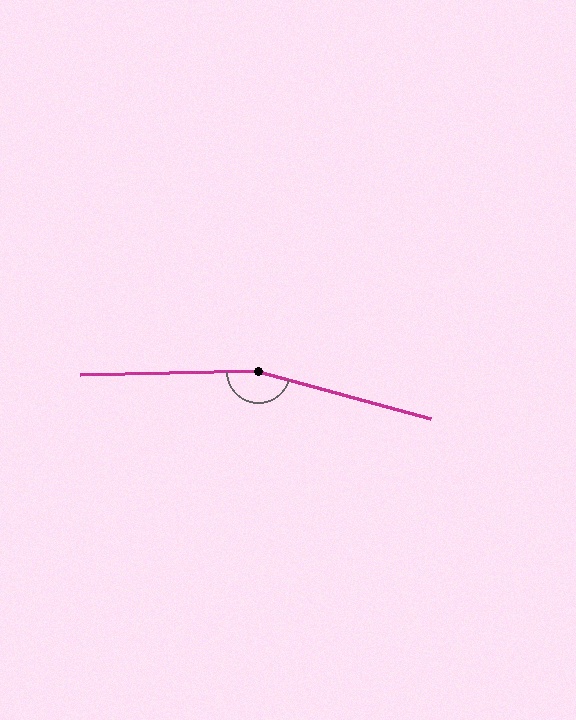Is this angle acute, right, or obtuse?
It is obtuse.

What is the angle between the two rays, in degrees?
Approximately 163 degrees.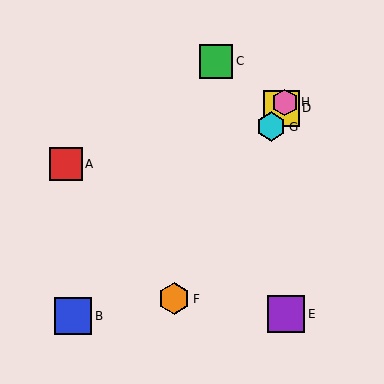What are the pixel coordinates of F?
Object F is at (174, 299).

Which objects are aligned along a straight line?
Objects D, F, G, H are aligned along a straight line.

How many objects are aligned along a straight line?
4 objects (D, F, G, H) are aligned along a straight line.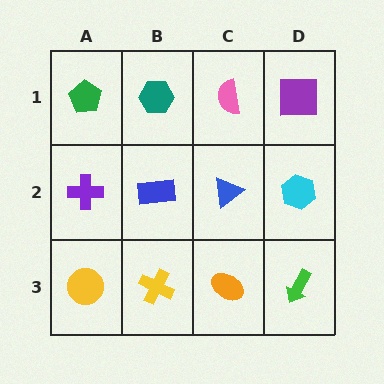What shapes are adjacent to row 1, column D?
A cyan hexagon (row 2, column D), a pink semicircle (row 1, column C).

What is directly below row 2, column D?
A green arrow.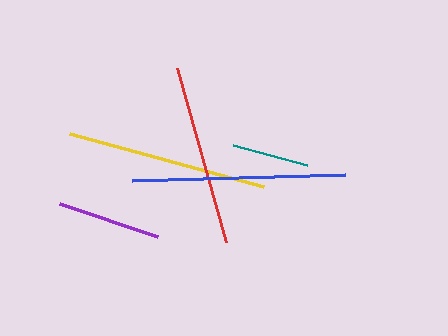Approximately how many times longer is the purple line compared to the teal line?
The purple line is approximately 1.3 times the length of the teal line.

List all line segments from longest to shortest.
From longest to shortest: blue, yellow, red, purple, teal.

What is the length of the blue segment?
The blue segment is approximately 213 pixels long.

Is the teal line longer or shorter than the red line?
The red line is longer than the teal line.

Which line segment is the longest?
The blue line is the longest at approximately 213 pixels.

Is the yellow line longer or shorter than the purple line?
The yellow line is longer than the purple line.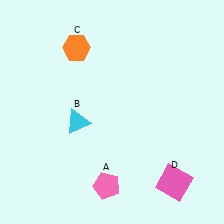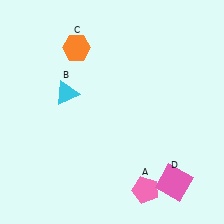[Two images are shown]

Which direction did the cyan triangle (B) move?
The cyan triangle (B) moved up.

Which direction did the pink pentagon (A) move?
The pink pentagon (A) moved right.